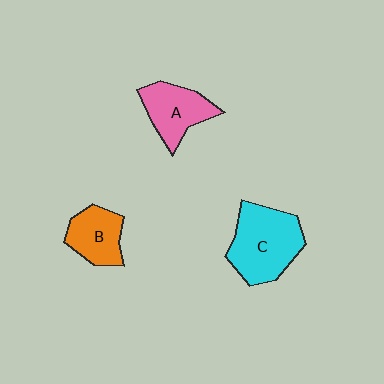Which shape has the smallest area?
Shape B (orange).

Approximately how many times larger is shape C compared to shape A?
Approximately 1.5 times.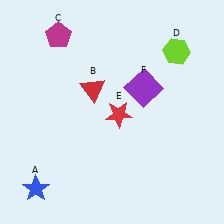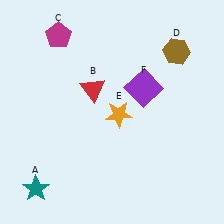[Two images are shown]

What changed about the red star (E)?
In Image 1, E is red. In Image 2, it changed to orange.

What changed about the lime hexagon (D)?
In Image 1, D is lime. In Image 2, it changed to brown.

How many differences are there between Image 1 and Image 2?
There are 3 differences between the two images.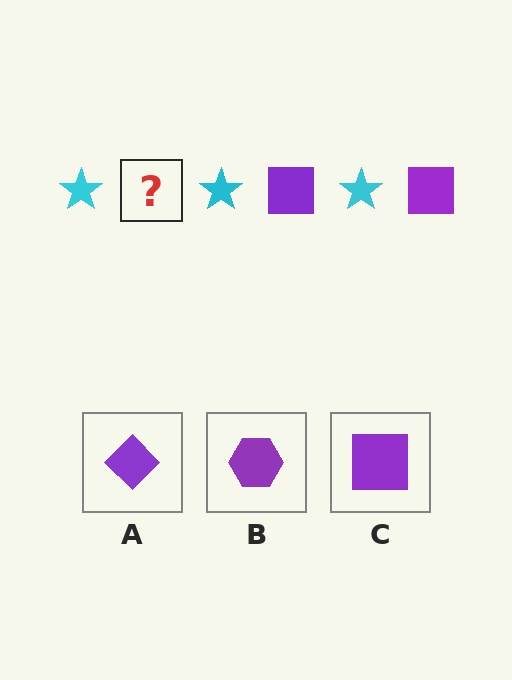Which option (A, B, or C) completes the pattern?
C.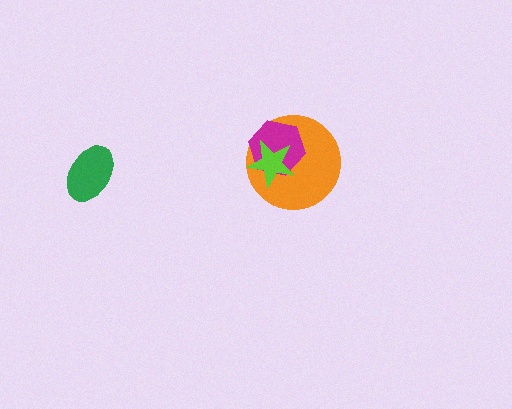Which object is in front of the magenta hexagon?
The lime star is in front of the magenta hexagon.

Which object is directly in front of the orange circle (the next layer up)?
The magenta hexagon is directly in front of the orange circle.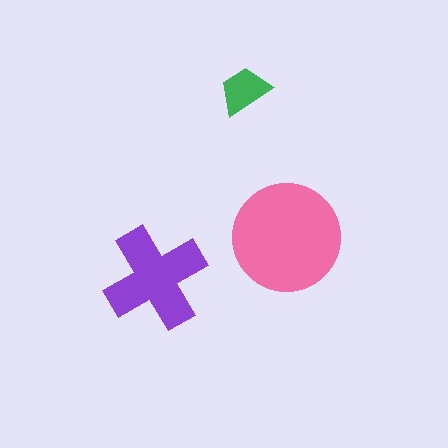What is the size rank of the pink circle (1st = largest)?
1st.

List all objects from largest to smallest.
The pink circle, the purple cross, the green trapezoid.